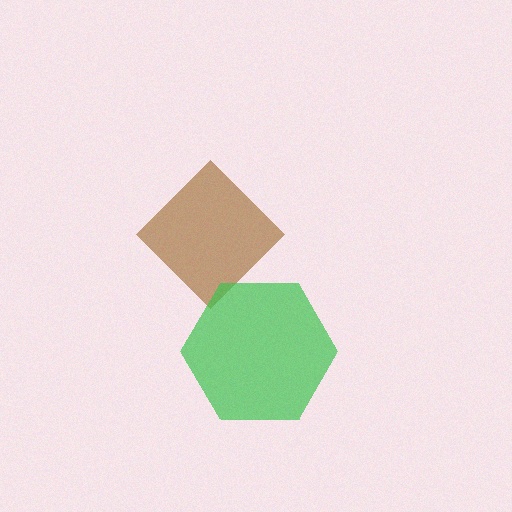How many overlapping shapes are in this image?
There are 2 overlapping shapes in the image.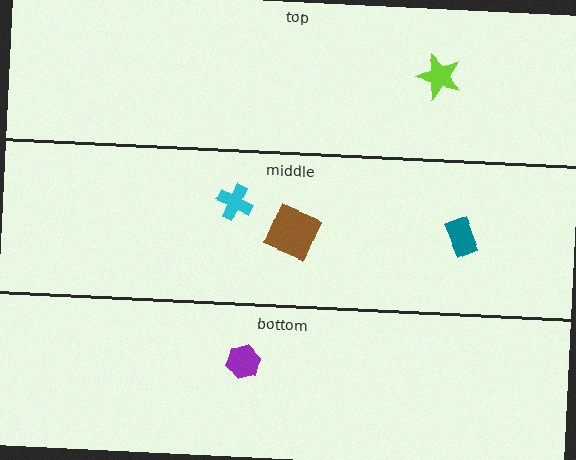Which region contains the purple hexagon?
The bottom region.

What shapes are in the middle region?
The teal rectangle, the brown square, the cyan cross.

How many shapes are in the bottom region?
1.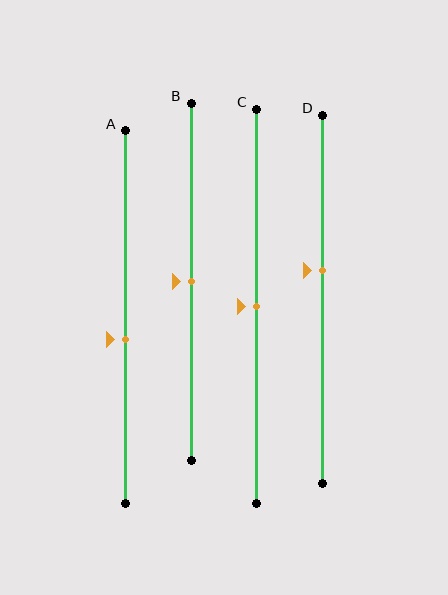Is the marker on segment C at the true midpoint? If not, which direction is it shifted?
Yes, the marker on segment C is at the true midpoint.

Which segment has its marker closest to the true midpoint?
Segment B has its marker closest to the true midpoint.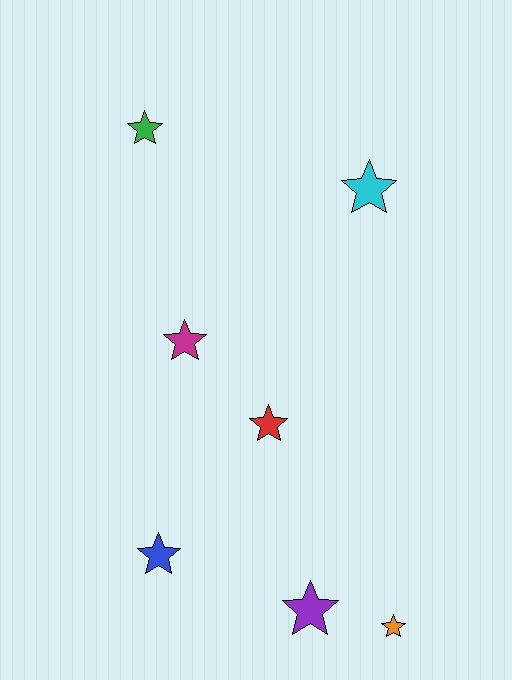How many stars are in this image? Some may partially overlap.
There are 7 stars.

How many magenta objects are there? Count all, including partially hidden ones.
There is 1 magenta object.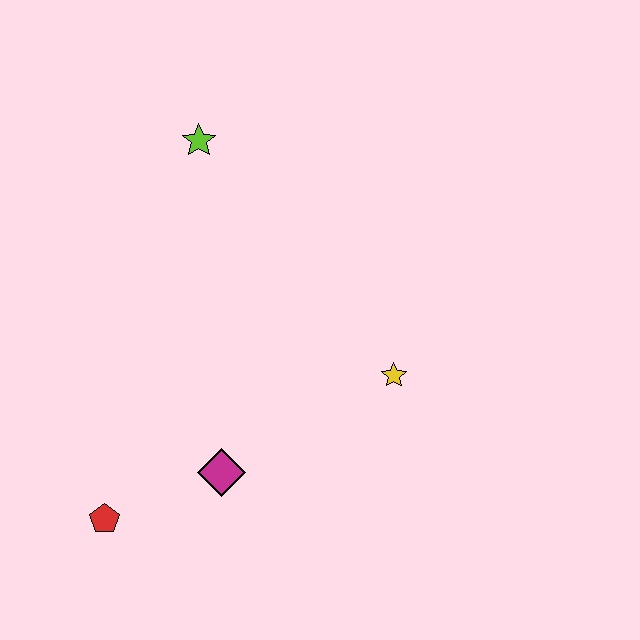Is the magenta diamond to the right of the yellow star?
No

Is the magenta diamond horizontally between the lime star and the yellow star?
Yes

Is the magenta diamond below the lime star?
Yes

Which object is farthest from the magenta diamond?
The lime star is farthest from the magenta diamond.